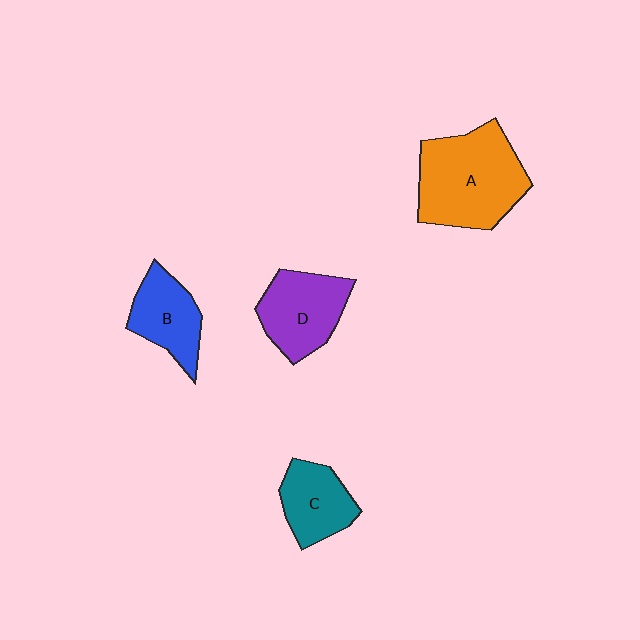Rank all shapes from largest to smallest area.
From largest to smallest: A (orange), D (purple), B (blue), C (teal).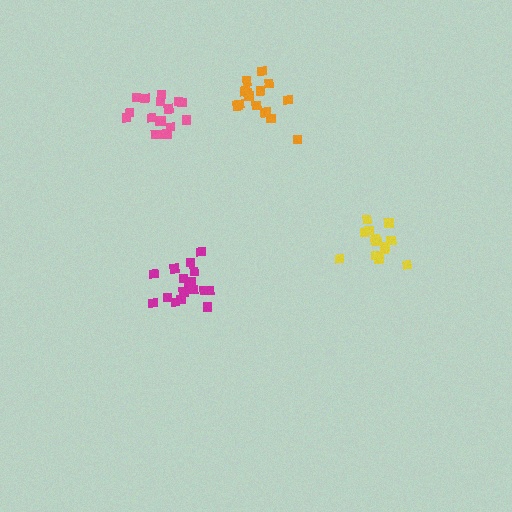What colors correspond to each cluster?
The clusters are colored: orange, pink, yellow, magenta.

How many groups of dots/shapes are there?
There are 4 groups.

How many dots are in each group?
Group 1: 15 dots, Group 2: 18 dots, Group 3: 14 dots, Group 4: 17 dots (64 total).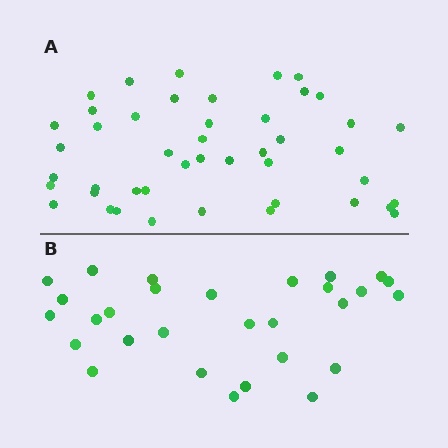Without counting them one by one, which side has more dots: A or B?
Region A (the top region) has more dots.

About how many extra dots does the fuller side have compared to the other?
Region A has approximately 15 more dots than region B.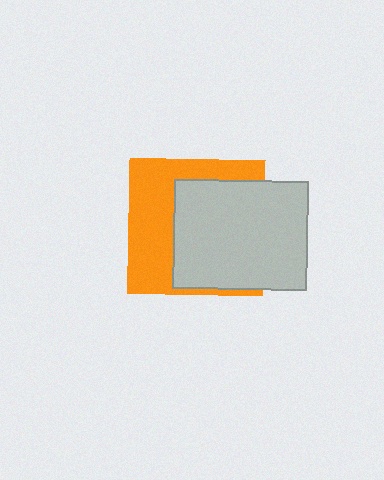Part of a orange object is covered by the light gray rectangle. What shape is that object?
It is a square.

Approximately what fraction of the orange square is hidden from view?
Roughly 54% of the orange square is hidden behind the light gray rectangle.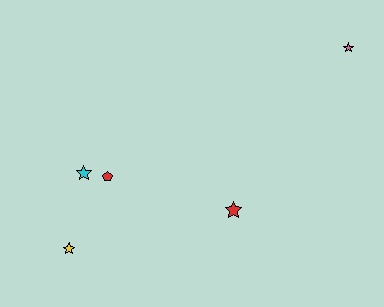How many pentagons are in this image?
There is 1 pentagon.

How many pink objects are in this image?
There is 1 pink object.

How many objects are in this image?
There are 5 objects.